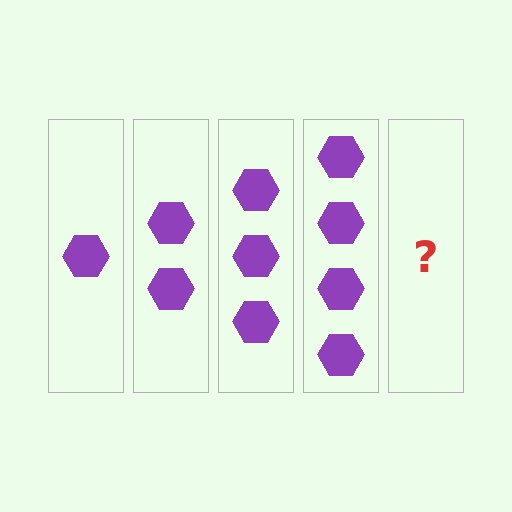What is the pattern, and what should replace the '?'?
The pattern is that each step adds one more hexagon. The '?' should be 5 hexagons.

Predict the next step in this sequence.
The next step is 5 hexagons.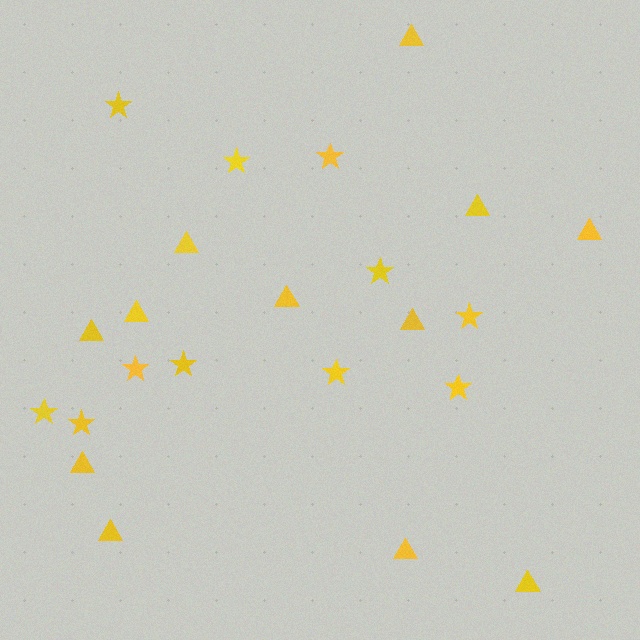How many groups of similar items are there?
There are 2 groups: one group of triangles (12) and one group of stars (11).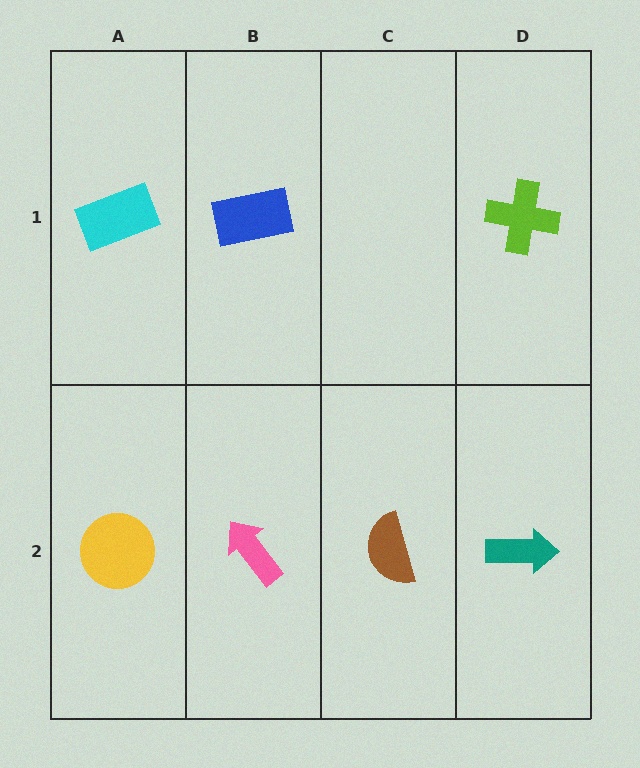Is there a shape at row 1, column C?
No, that cell is empty.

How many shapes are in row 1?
3 shapes.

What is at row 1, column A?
A cyan rectangle.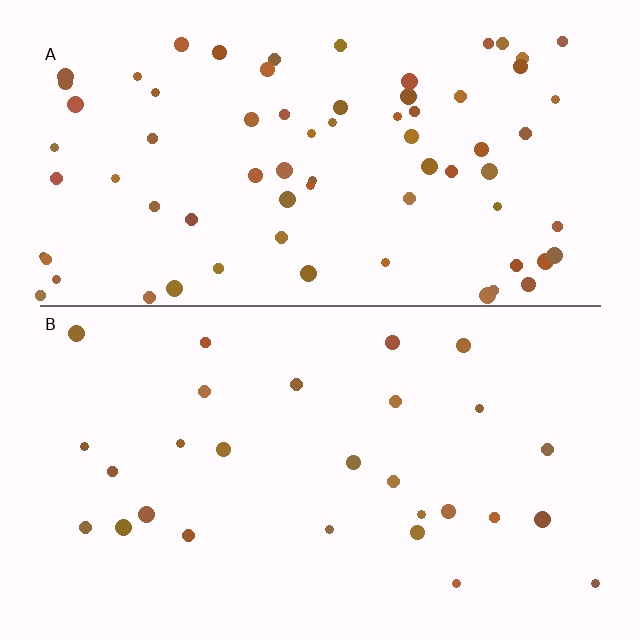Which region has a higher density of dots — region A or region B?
A (the top).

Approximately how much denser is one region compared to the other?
Approximately 2.6× — region A over region B.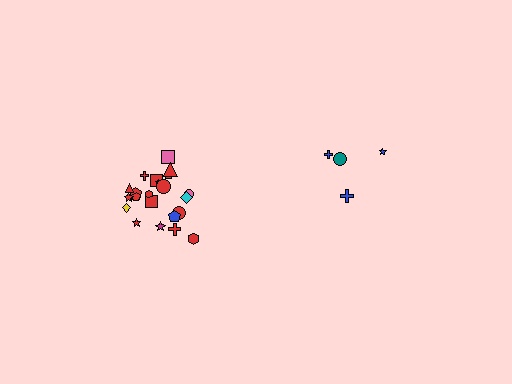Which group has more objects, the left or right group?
The left group.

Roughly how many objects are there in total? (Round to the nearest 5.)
Roughly 25 objects in total.